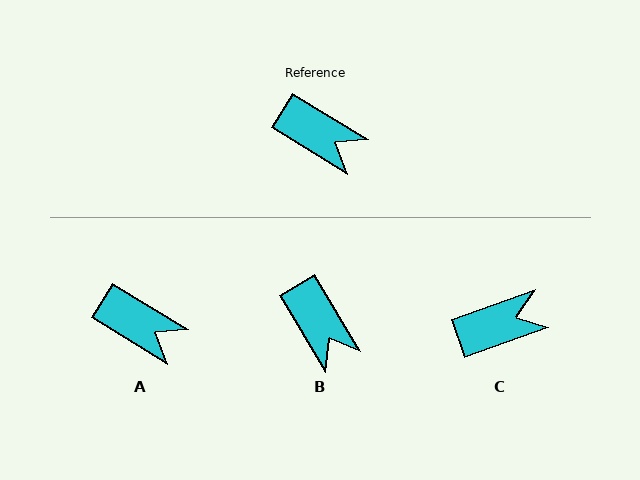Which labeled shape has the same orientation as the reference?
A.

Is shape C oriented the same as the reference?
No, it is off by about 51 degrees.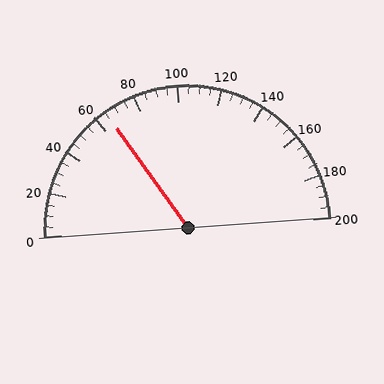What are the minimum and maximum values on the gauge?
The gauge ranges from 0 to 200.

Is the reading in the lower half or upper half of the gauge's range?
The reading is in the lower half of the range (0 to 200).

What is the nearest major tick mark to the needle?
The nearest major tick mark is 60.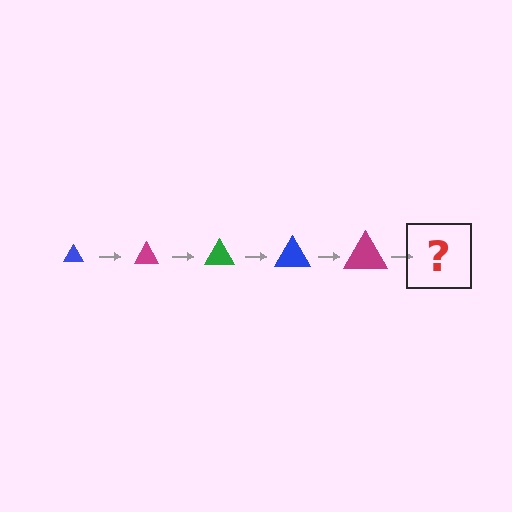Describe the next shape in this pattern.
It should be a green triangle, larger than the previous one.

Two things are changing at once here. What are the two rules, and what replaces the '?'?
The two rules are that the triangle grows larger each step and the color cycles through blue, magenta, and green. The '?' should be a green triangle, larger than the previous one.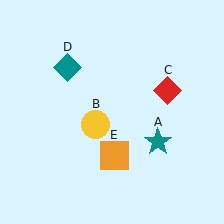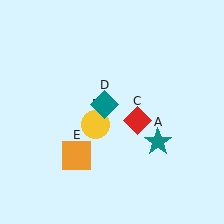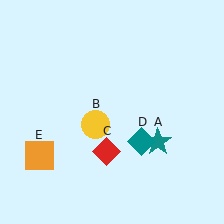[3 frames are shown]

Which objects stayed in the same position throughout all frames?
Teal star (object A) and yellow circle (object B) remained stationary.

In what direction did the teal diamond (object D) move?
The teal diamond (object D) moved down and to the right.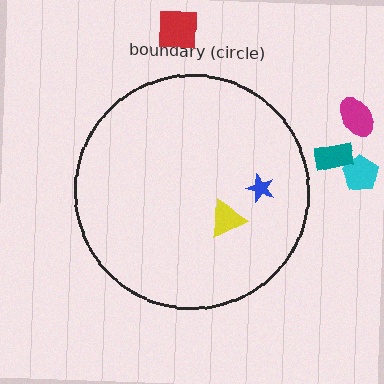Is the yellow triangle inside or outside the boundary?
Inside.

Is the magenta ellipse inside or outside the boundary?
Outside.